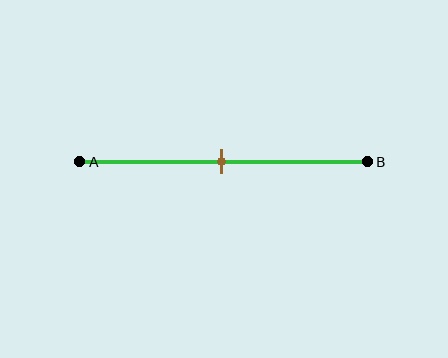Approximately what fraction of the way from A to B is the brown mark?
The brown mark is approximately 50% of the way from A to B.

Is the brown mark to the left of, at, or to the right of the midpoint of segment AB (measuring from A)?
The brown mark is approximately at the midpoint of segment AB.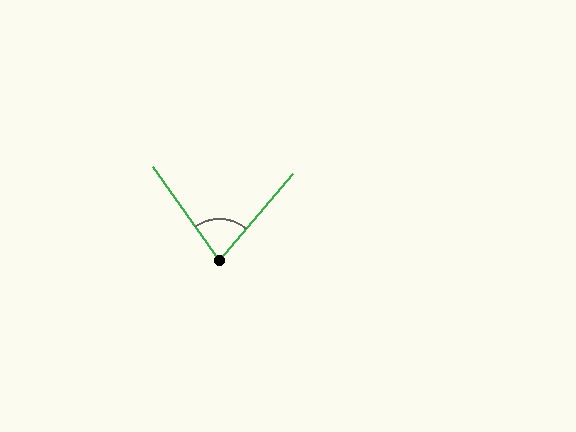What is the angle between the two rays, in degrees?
Approximately 76 degrees.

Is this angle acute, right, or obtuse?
It is acute.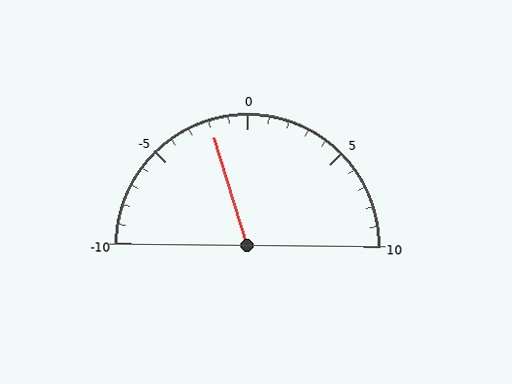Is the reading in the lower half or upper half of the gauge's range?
The reading is in the lower half of the range (-10 to 10).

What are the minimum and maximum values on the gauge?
The gauge ranges from -10 to 10.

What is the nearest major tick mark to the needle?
The nearest major tick mark is 0.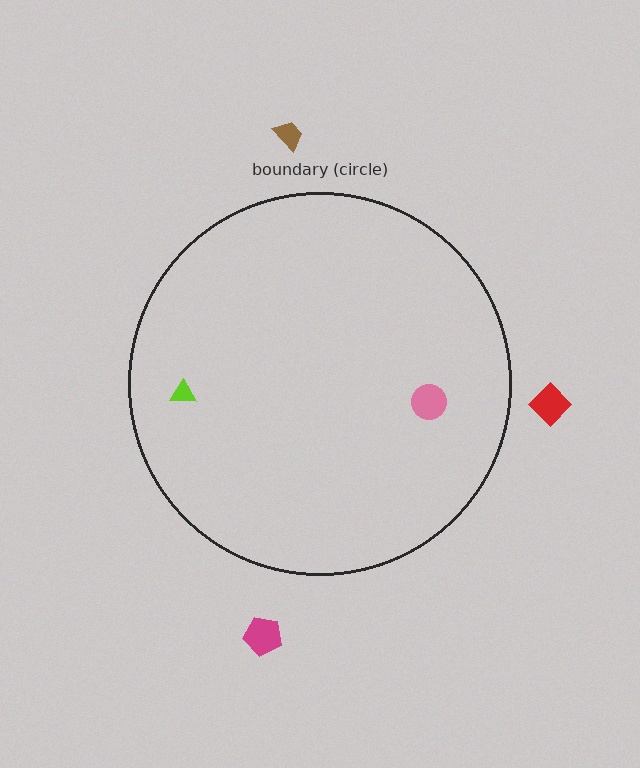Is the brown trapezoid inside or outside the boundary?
Outside.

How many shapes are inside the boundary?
2 inside, 3 outside.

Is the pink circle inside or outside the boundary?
Inside.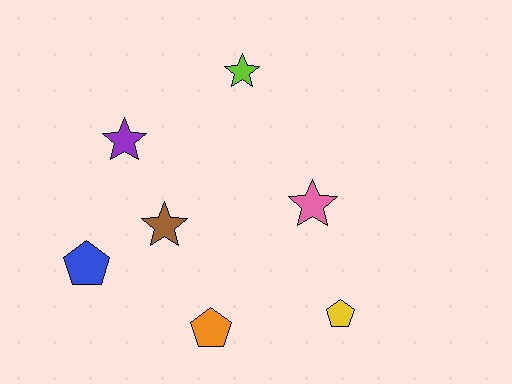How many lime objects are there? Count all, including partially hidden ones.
There is 1 lime object.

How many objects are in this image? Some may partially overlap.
There are 7 objects.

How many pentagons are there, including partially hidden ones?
There are 3 pentagons.